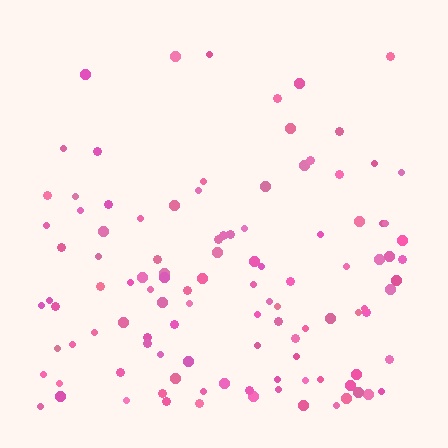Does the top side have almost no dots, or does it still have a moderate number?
Still a moderate number, just noticeably fewer than the bottom.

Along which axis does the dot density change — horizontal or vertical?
Vertical.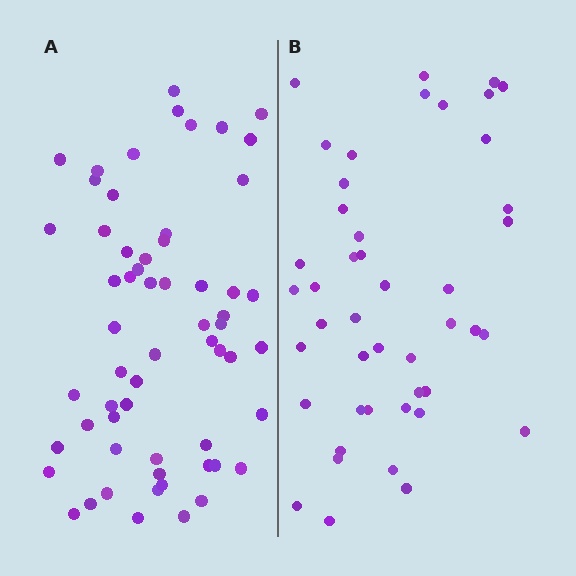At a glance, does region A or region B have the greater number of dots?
Region A (the left region) has more dots.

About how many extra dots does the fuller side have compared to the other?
Region A has approximately 15 more dots than region B.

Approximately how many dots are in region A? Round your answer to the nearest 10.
About 60 dots.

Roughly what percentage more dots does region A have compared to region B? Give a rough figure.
About 35% more.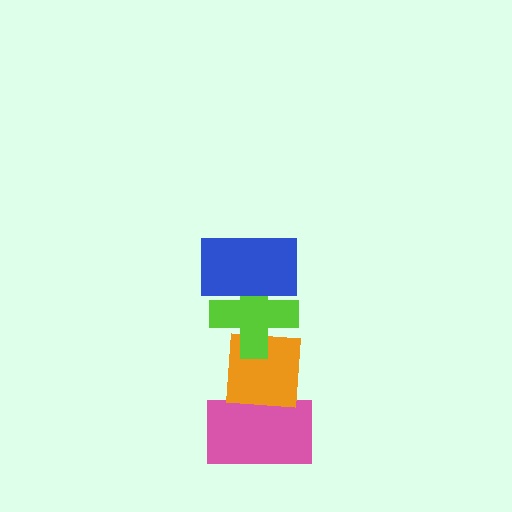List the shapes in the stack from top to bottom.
From top to bottom: the blue rectangle, the lime cross, the orange square, the pink rectangle.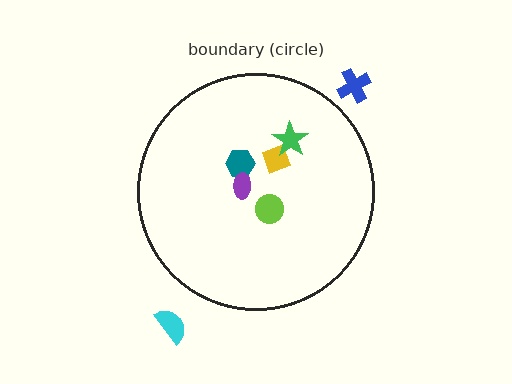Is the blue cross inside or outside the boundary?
Outside.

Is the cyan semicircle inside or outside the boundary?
Outside.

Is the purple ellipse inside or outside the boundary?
Inside.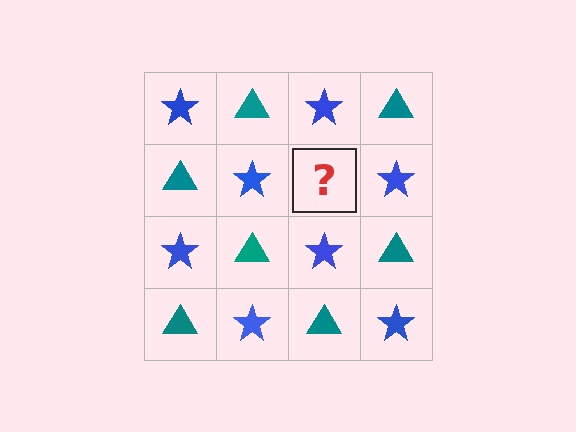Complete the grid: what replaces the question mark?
The question mark should be replaced with a teal triangle.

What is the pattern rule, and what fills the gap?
The rule is that it alternates blue star and teal triangle in a checkerboard pattern. The gap should be filled with a teal triangle.